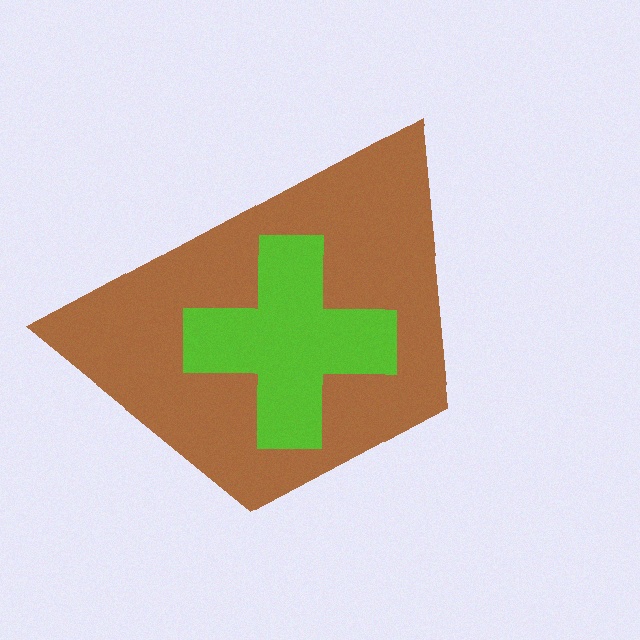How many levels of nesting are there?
2.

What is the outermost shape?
The brown trapezoid.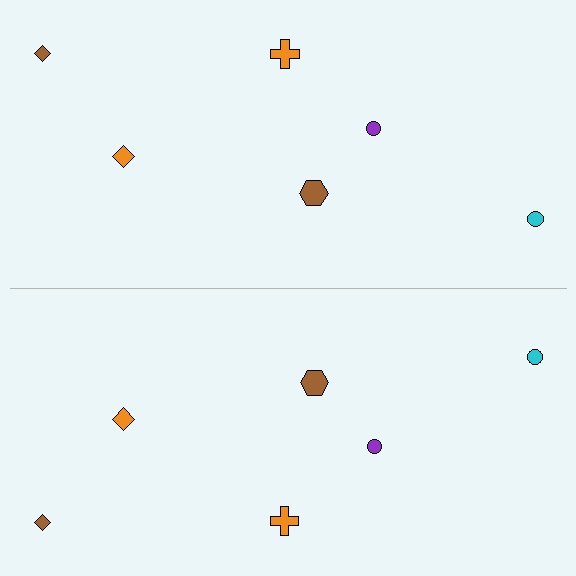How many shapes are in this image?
There are 12 shapes in this image.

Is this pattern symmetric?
Yes, this pattern has bilateral (reflection) symmetry.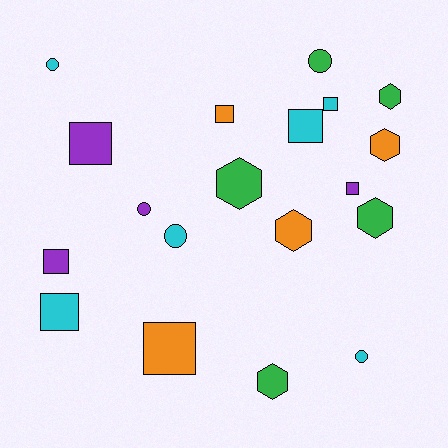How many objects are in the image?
There are 19 objects.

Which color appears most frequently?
Cyan, with 6 objects.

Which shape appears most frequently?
Square, with 8 objects.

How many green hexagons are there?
There are 4 green hexagons.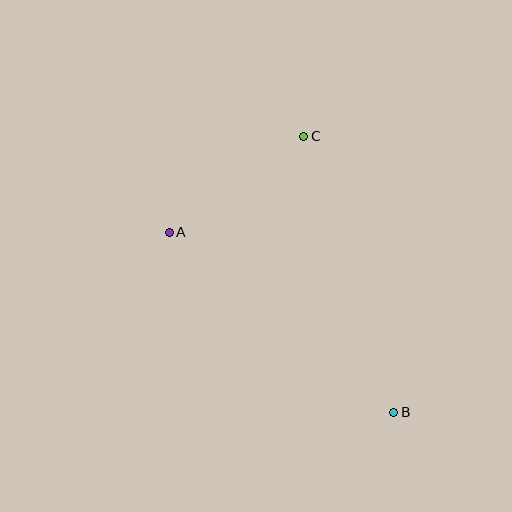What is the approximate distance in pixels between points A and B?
The distance between A and B is approximately 288 pixels.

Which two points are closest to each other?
Points A and C are closest to each other.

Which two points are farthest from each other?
Points B and C are farthest from each other.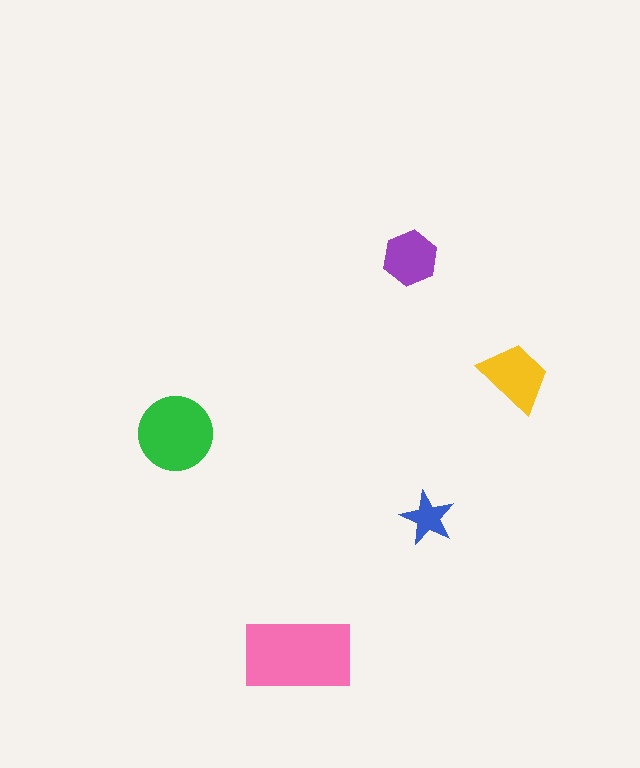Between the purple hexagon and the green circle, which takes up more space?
The green circle.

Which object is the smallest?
The blue star.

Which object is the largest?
The pink rectangle.